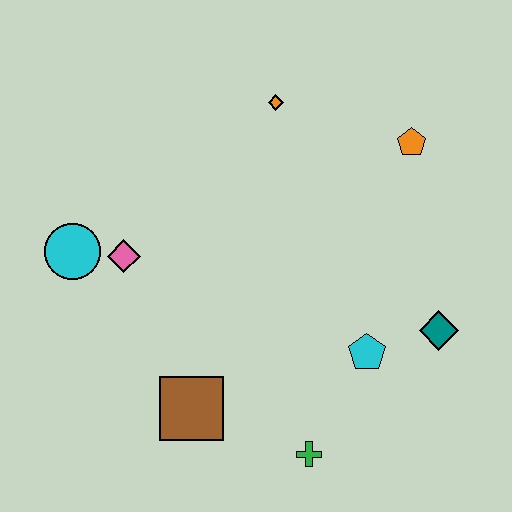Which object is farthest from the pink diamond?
The teal diamond is farthest from the pink diamond.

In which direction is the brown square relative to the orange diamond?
The brown square is below the orange diamond.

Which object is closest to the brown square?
The green cross is closest to the brown square.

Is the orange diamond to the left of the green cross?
Yes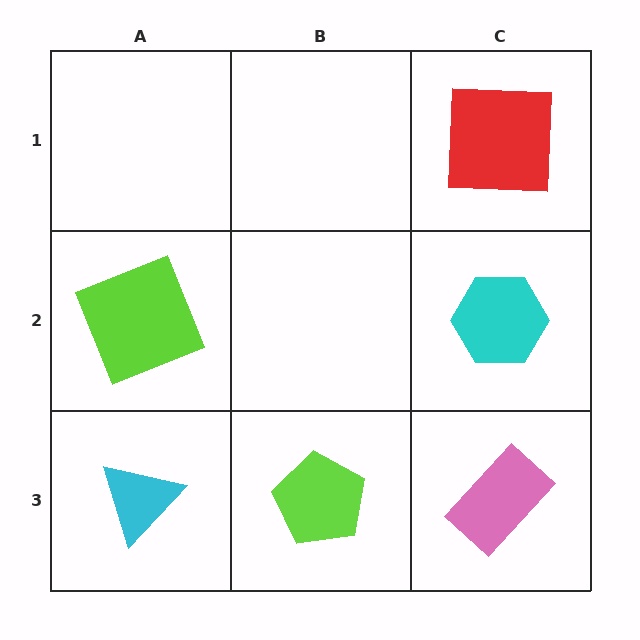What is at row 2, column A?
A lime square.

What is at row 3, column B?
A lime pentagon.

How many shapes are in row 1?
1 shape.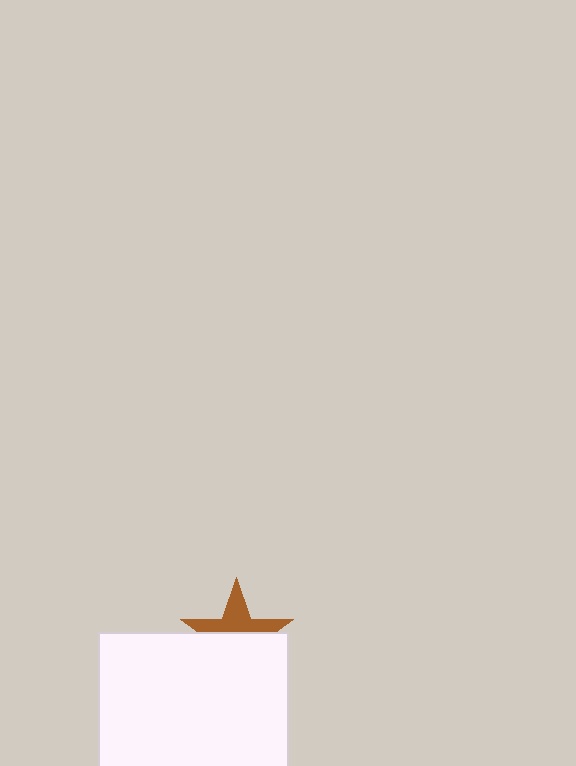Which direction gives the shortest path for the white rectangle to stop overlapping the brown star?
Moving down gives the shortest separation.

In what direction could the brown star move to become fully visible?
The brown star could move up. That would shift it out from behind the white rectangle entirely.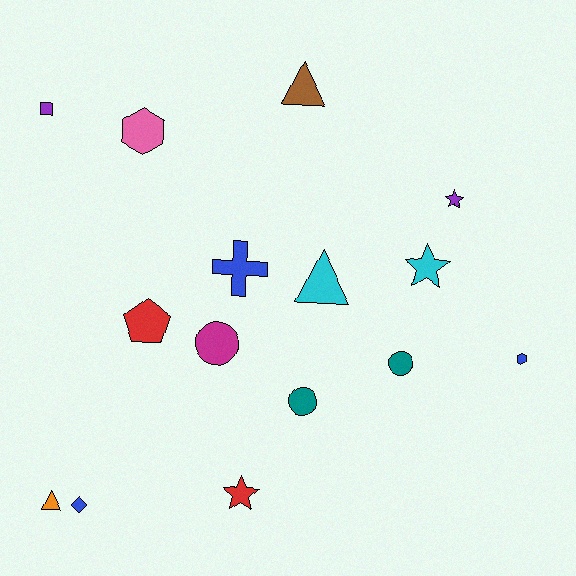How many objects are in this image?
There are 15 objects.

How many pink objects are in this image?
There is 1 pink object.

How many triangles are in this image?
There are 3 triangles.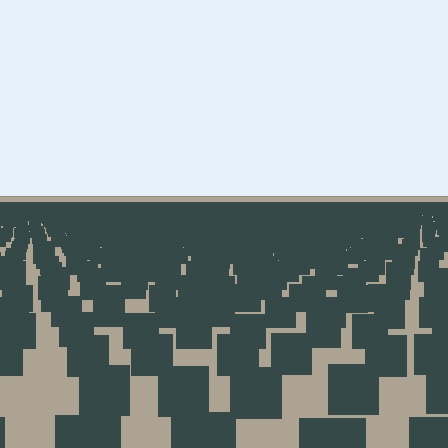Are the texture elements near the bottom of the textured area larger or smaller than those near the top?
Larger. Near the bottom, elements are closer to the viewer and appear at a bigger on-screen size.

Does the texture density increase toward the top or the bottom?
Density increases toward the top.